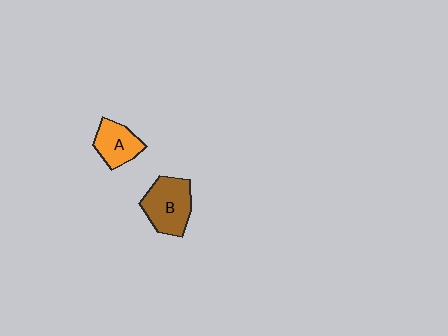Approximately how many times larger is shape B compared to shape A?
Approximately 1.4 times.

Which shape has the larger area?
Shape B (brown).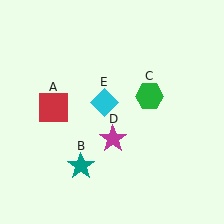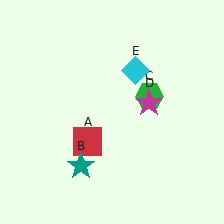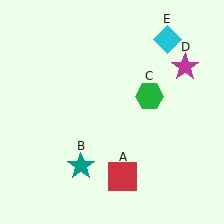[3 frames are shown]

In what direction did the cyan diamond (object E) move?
The cyan diamond (object E) moved up and to the right.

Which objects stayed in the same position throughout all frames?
Teal star (object B) and green hexagon (object C) remained stationary.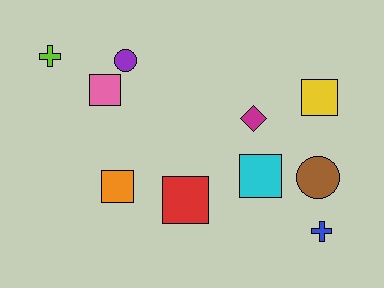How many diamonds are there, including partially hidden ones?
There is 1 diamond.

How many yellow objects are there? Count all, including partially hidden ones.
There is 1 yellow object.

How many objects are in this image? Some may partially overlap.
There are 10 objects.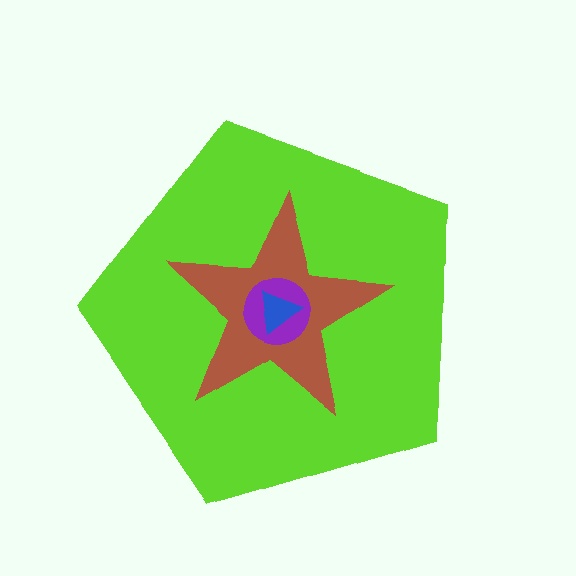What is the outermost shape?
The lime pentagon.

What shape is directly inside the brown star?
The purple circle.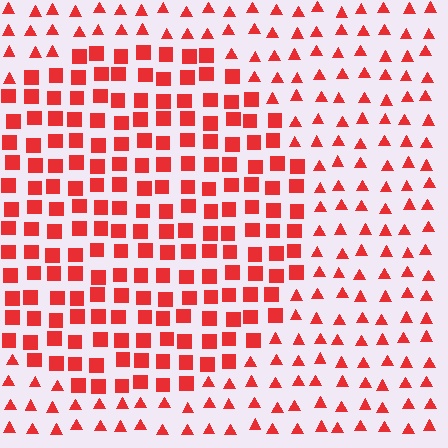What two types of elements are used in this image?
The image uses squares inside the circle region and triangles outside it.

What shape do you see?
I see a circle.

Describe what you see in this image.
The image is filled with small red elements arranged in a uniform grid. A circle-shaped region contains squares, while the surrounding area contains triangles. The boundary is defined purely by the change in element shape.